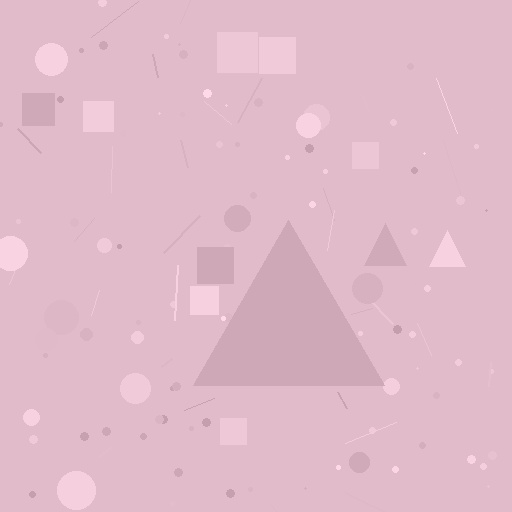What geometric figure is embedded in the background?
A triangle is embedded in the background.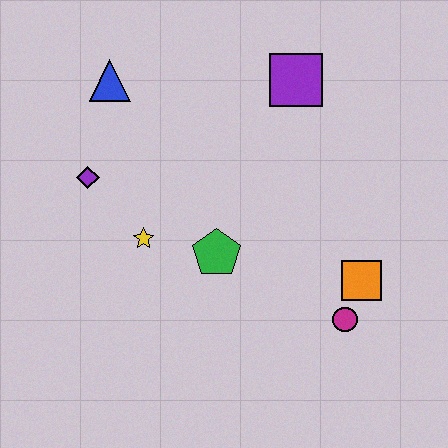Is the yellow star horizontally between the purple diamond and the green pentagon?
Yes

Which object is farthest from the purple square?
The magenta circle is farthest from the purple square.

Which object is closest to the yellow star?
The green pentagon is closest to the yellow star.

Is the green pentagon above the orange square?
Yes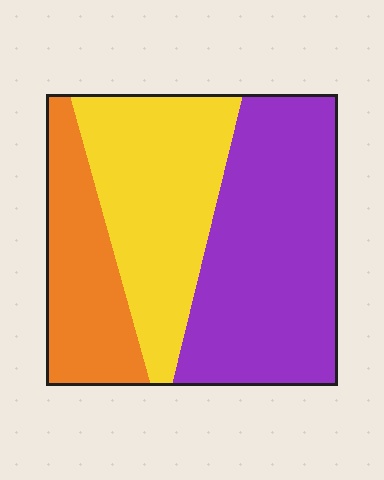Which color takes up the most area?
Purple, at roughly 45%.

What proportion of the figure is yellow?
Yellow covers 33% of the figure.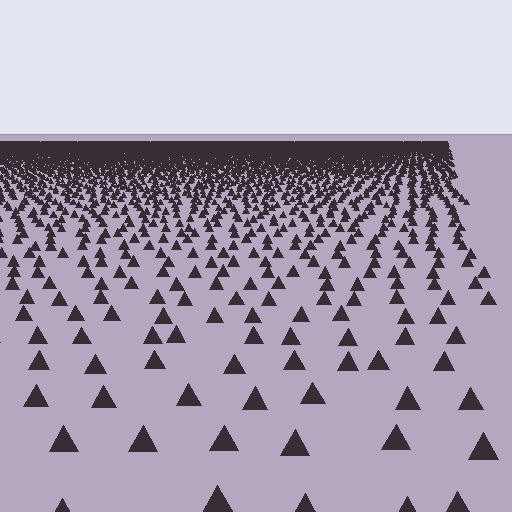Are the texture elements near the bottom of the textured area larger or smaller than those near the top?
Larger. Near the bottom, elements are closer to the viewer and appear at a bigger on-screen size.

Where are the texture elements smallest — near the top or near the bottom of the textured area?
Near the top.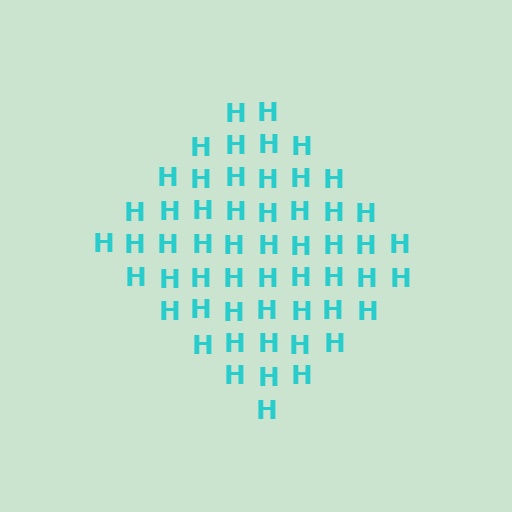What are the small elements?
The small elements are letter H's.